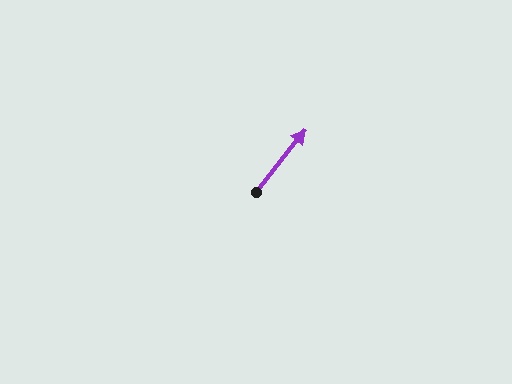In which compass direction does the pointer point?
Northeast.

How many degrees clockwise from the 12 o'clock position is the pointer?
Approximately 38 degrees.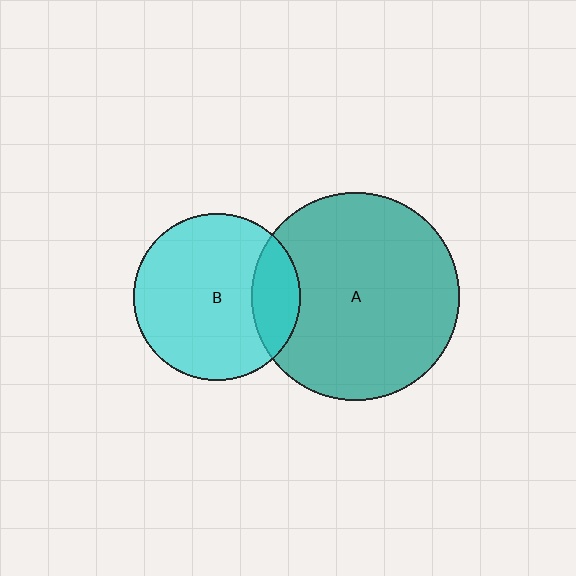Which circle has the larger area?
Circle A (teal).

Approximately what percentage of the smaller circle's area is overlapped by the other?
Approximately 20%.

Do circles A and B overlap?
Yes.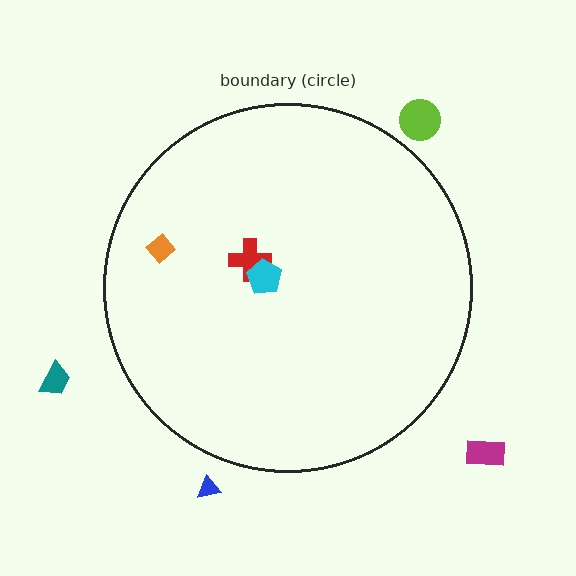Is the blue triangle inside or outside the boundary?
Outside.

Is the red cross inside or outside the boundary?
Inside.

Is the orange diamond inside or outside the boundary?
Inside.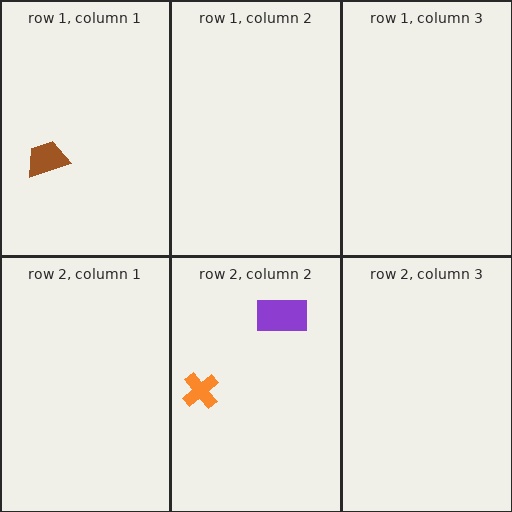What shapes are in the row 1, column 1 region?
The brown trapezoid.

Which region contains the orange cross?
The row 2, column 2 region.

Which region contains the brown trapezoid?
The row 1, column 1 region.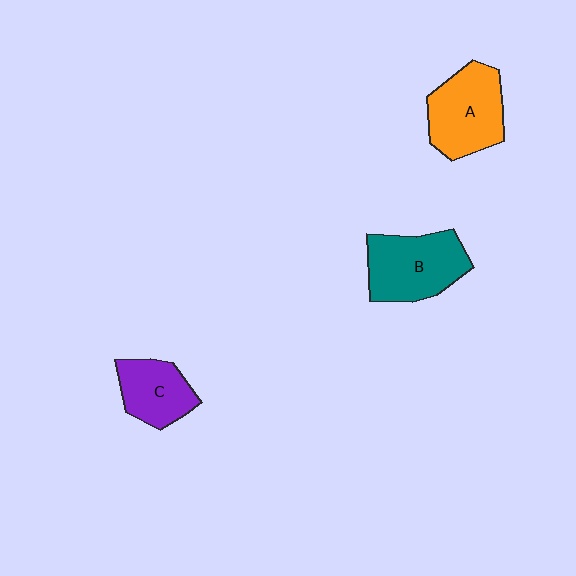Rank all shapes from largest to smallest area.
From largest to smallest: B (teal), A (orange), C (purple).